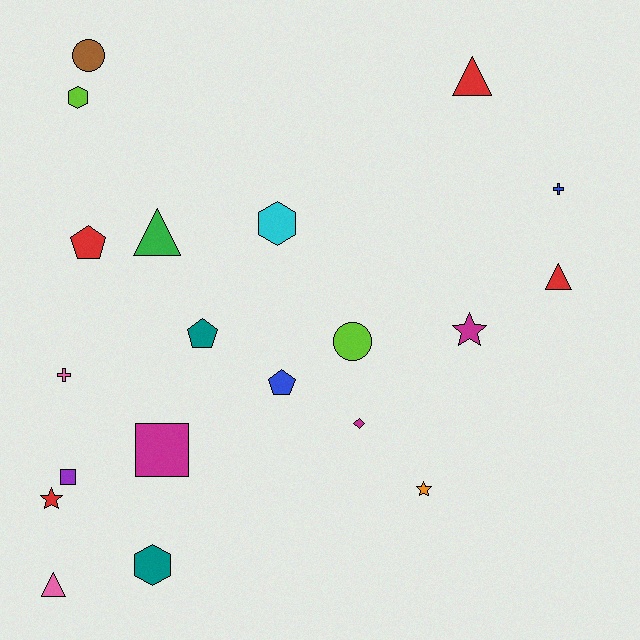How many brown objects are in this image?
There is 1 brown object.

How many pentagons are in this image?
There are 3 pentagons.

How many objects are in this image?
There are 20 objects.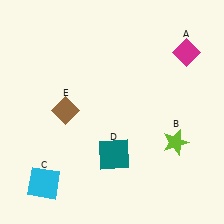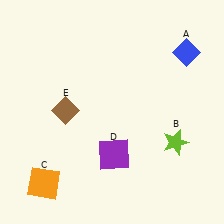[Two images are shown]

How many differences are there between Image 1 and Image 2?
There are 3 differences between the two images.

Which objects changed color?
A changed from magenta to blue. C changed from cyan to orange. D changed from teal to purple.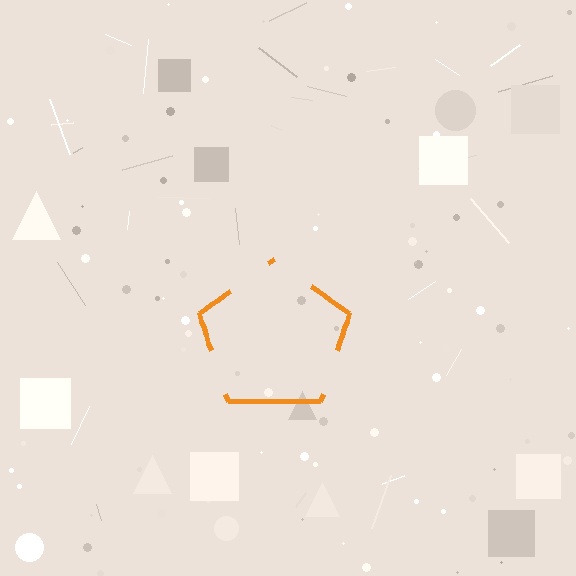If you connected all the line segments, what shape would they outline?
They would outline a pentagon.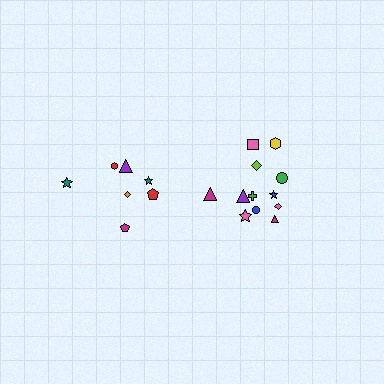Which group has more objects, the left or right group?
The right group.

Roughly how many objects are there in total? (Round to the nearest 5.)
Roughly 20 objects in total.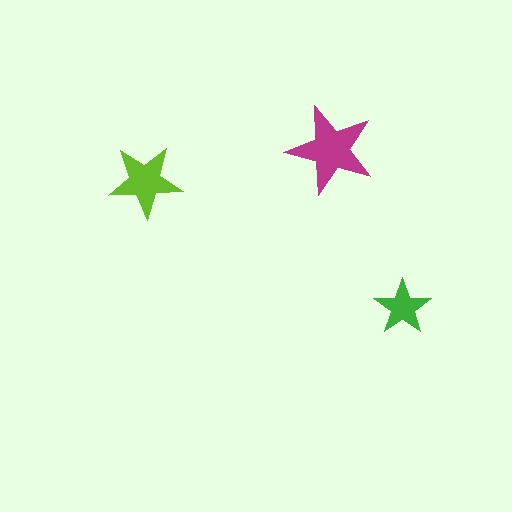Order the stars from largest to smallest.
the magenta one, the lime one, the green one.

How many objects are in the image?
There are 3 objects in the image.